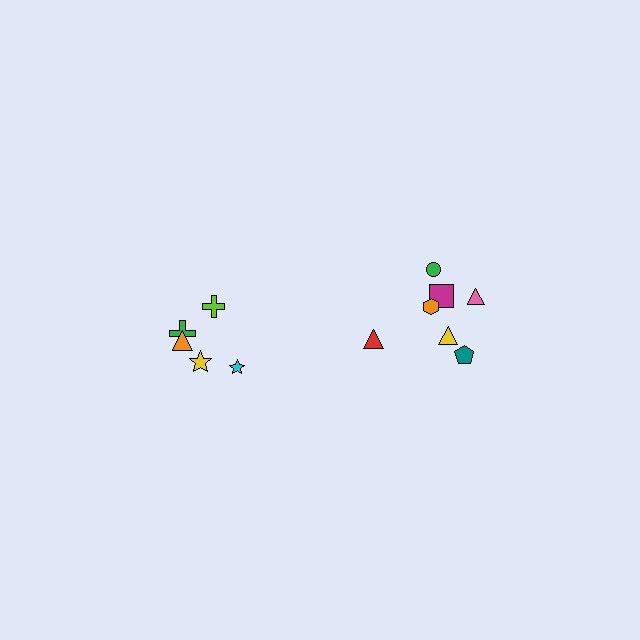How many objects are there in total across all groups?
There are 12 objects.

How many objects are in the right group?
There are 7 objects.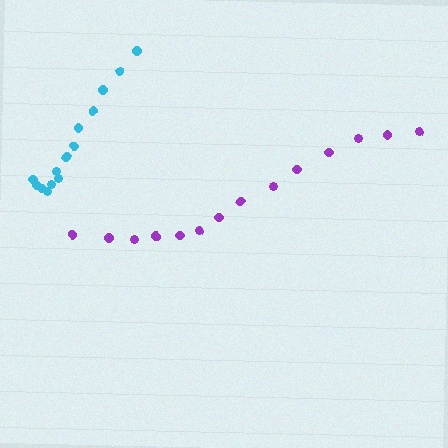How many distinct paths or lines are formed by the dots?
There are 2 distinct paths.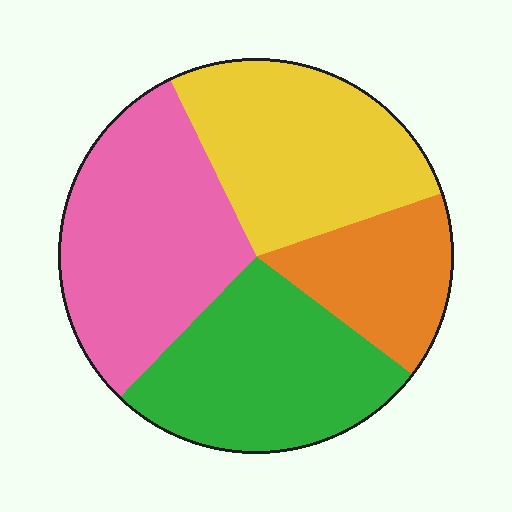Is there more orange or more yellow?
Yellow.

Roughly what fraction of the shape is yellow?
Yellow covers around 25% of the shape.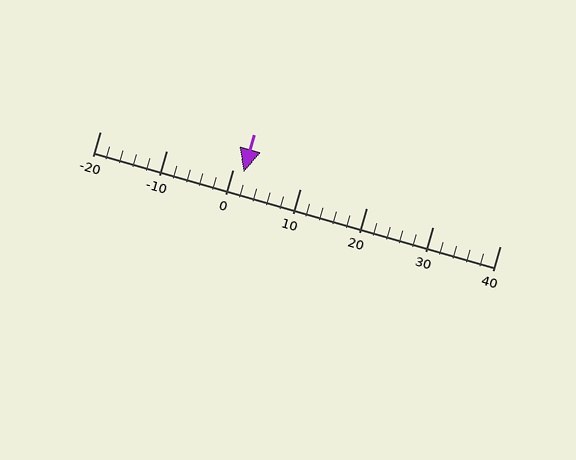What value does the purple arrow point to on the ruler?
The purple arrow points to approximately 2.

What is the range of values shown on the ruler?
The ruler shows values from -20 to 40.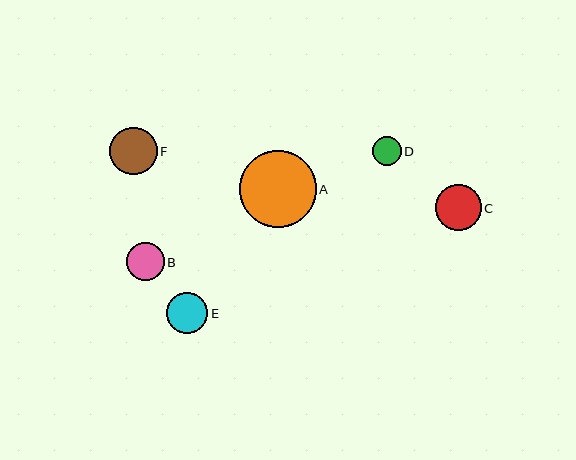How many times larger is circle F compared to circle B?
Circle F is approximately 1.3 times the size of circle B.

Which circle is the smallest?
Circle D is the smallest with a size of approximately 28 pixels.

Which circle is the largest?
Circle A is the largest with a size of approximately 77 pixels.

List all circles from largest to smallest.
From largest to smallest: A, F, C, E, B, D.